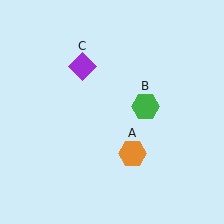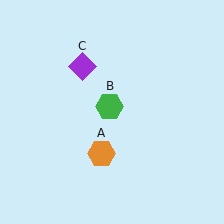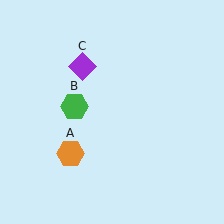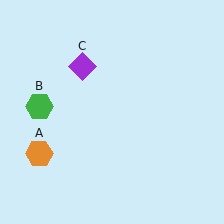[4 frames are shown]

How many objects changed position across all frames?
2 objects changed position: orange hexagon (object A), green hexagon (object B).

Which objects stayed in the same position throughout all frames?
Purple diamond (object C) remained stationary.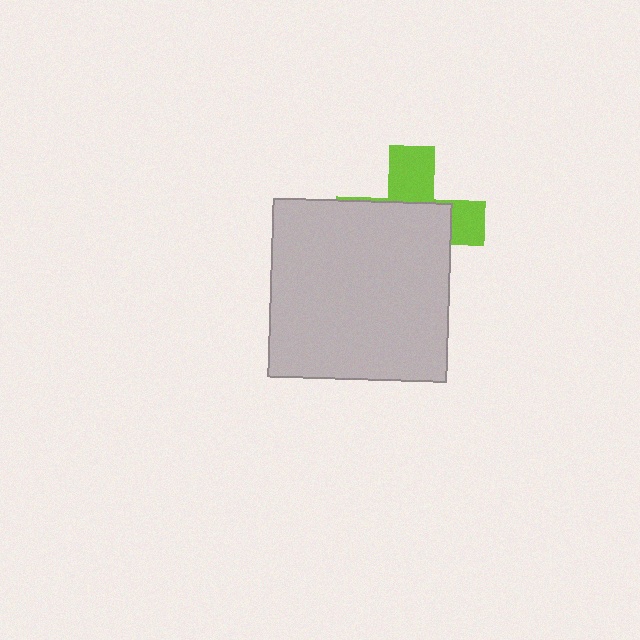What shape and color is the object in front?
The object in front is a light gray square.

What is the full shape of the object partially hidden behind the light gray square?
The partially hidden object is a lime cross.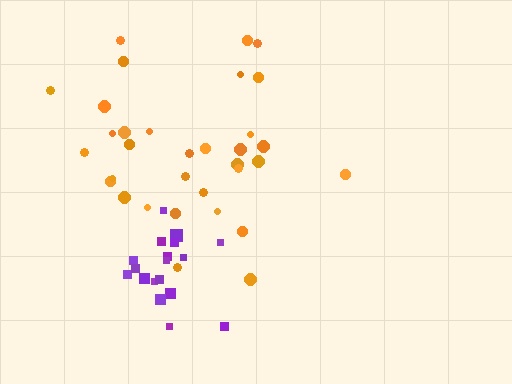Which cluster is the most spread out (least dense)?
Orange.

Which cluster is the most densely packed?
Purple.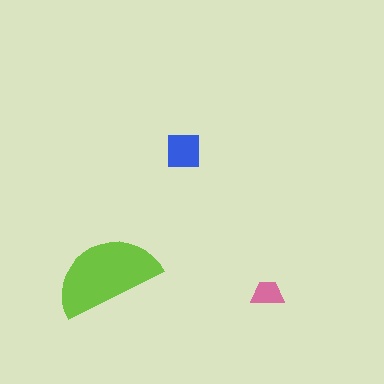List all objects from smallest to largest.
The pink trapezoid, the blue square, the lime semicircle.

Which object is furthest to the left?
The lime semicircle is leftmost.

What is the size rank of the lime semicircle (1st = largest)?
1st.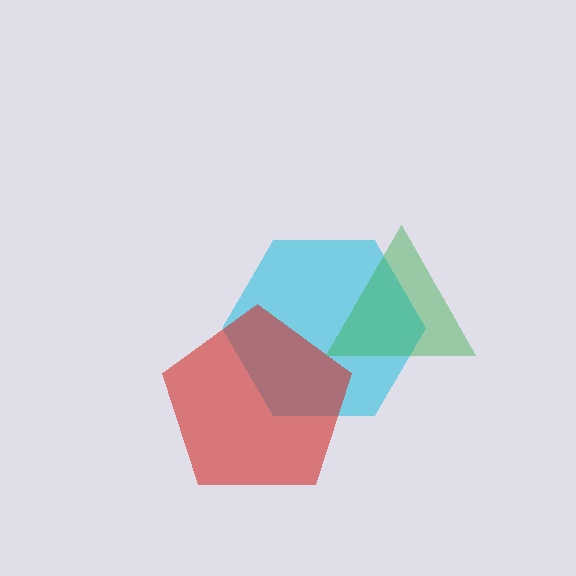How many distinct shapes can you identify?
There are 3 distinct shapes: a cyan hexagon, a red pentagon, a green triangle.